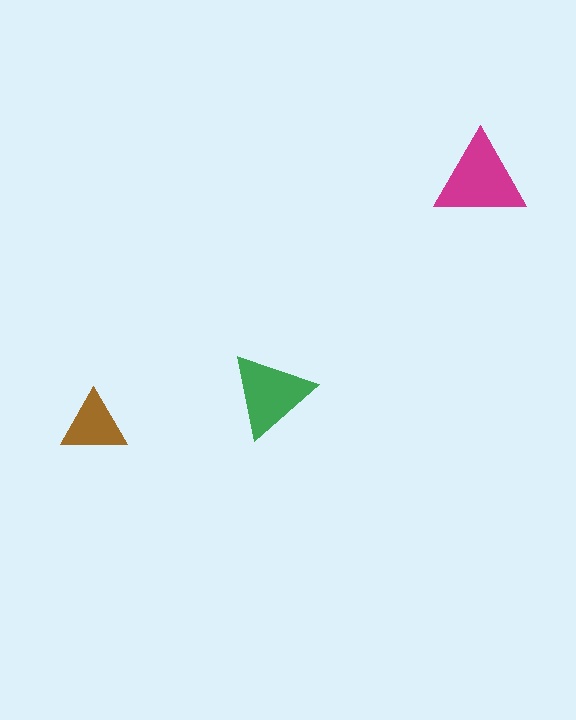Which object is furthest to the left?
The brown triangle is leftmost.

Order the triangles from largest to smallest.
the magenta one, the green one, the brown one.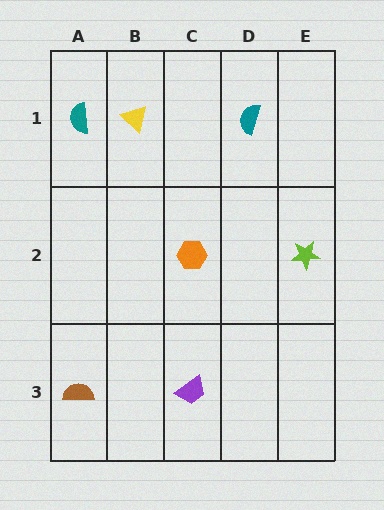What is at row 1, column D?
A teal semicircle.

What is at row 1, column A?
A teal semicircle.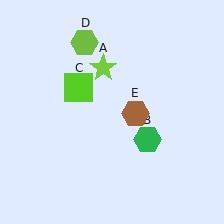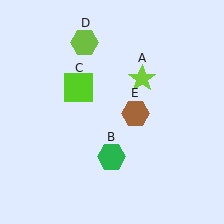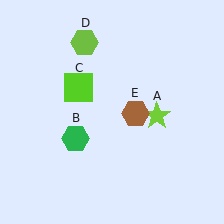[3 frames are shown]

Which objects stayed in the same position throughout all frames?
Lime square (object C) and lime hexagon (object D) and brown hexagon (object E) remained stationary.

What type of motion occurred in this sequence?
The lime star (object A), green hexagon (object B) rotated clockwise around the center of the scene.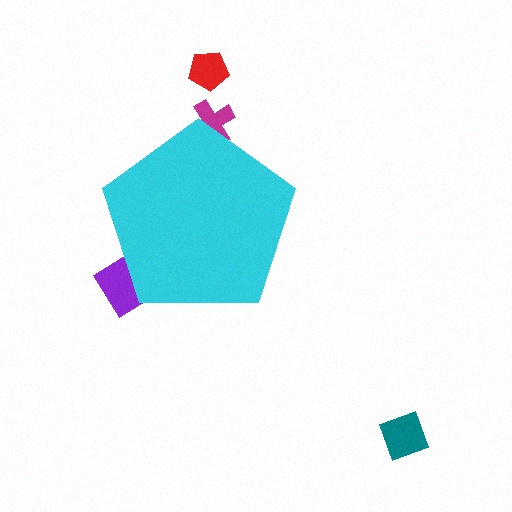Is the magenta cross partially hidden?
Yes, the magenta cross is partially hidden behind the cyan pentagon.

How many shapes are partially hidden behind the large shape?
2 shapes are partially hidden.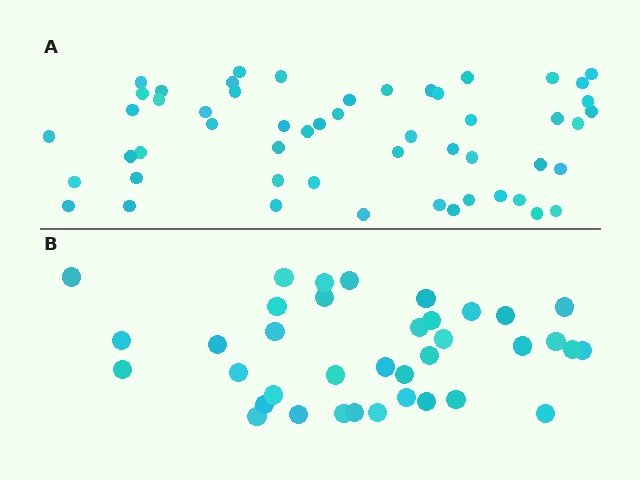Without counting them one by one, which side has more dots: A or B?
Region A (the top region) has more dots.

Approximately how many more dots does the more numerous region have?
Region A has approximately 15 more dots than region B.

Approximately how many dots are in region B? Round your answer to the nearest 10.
About 40 dots. (The exact count is 37, which rounds to 40.)